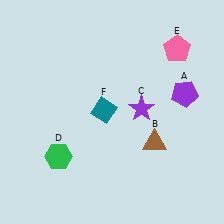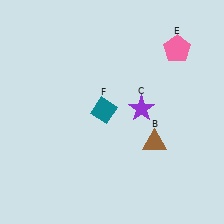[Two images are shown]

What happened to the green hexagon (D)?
The green hexagon (D) was removed in Image 2. It was in the bottom-left area of Image 1.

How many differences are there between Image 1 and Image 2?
There are 2 differences between the two images.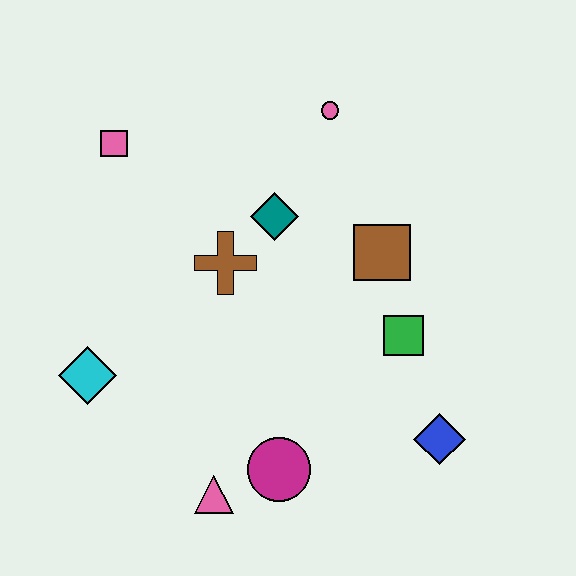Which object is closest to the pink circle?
The teal diamond is closest to the pink circle.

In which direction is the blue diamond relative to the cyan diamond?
The blue diamond is to the right of the cyan diamond.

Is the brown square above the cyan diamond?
Yes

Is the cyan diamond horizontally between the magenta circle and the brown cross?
No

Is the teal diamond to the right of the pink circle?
No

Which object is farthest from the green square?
The pink square is farthest from the green square.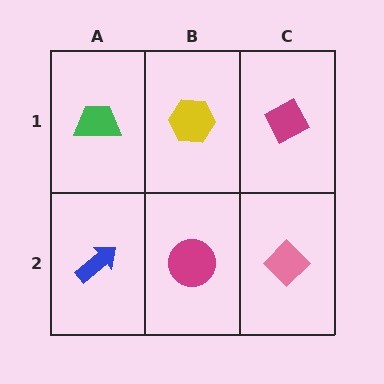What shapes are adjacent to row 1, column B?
A magenta circle (row 2, column B), a green trapezoid (row 1, column A), a magenta diamond (row 1, column C).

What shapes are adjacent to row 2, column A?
A green trapezoid (row 1, column A), a magenta circle (row 2, column B).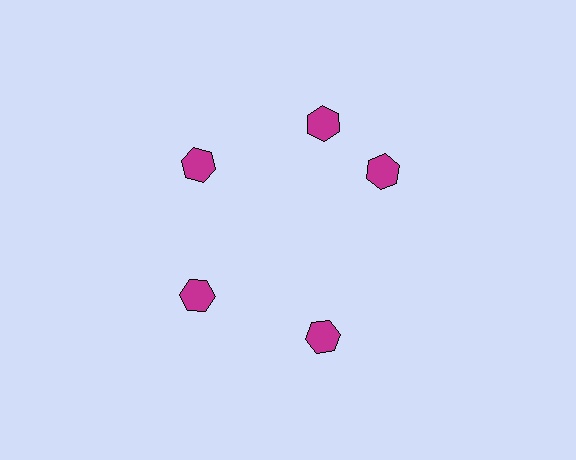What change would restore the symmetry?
The symmetry would be restored by rotating it back into even spacing with its neighbors so that all 5 hexagons sit at equal angles and equal distance from the center.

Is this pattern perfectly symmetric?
No. The 5 magenta hexagons are arranged in a ring, but one element near the 3 o'clock position is rotated out of alignment along the ring, breaking the 5-fold rotational symmetry.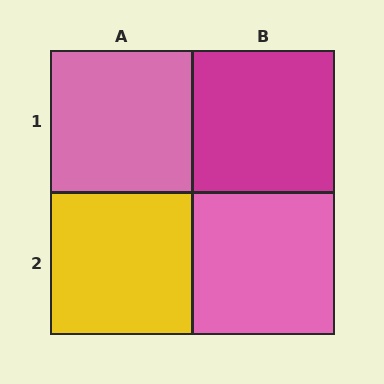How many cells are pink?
2 cells are pink.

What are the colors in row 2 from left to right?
Yellow, pink.